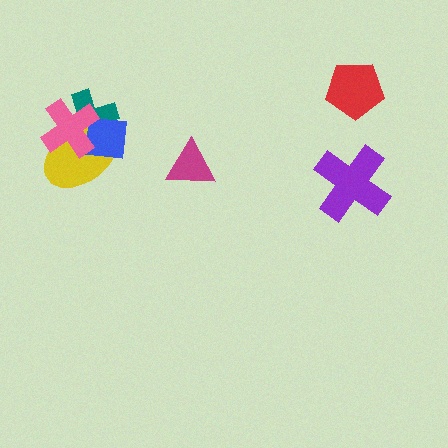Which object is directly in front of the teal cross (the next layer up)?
The yellow ellipse is directly in front of the teal cross.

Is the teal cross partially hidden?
Yes, it is partially covered by another shape.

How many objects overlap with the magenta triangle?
0 objects overlap with the magenta triangle.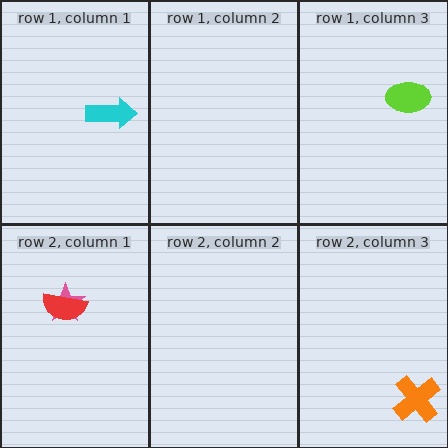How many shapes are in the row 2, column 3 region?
1.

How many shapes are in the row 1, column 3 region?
1.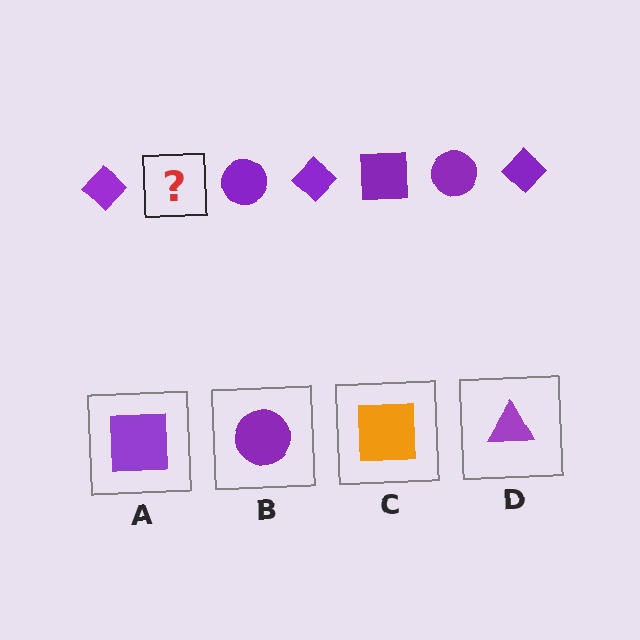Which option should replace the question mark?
Option A.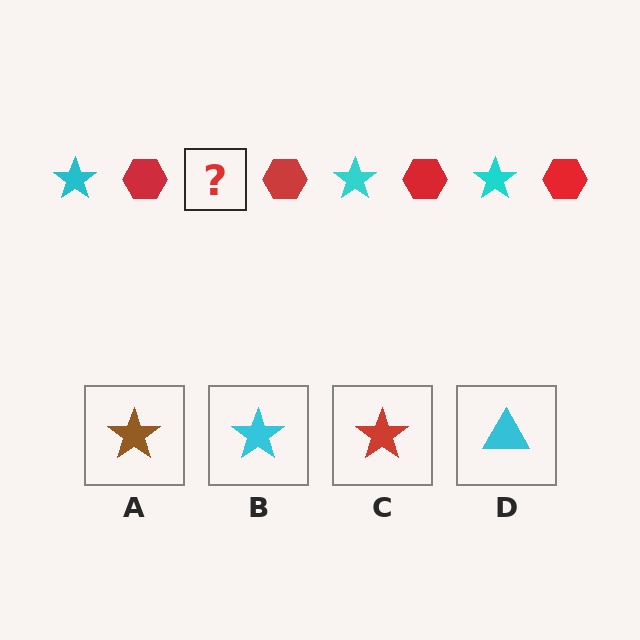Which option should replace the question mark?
Option B.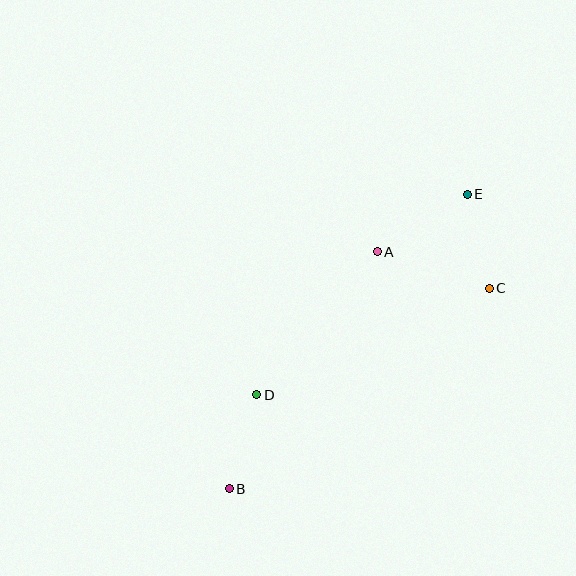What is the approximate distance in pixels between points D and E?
The distance between D and E is approximately 291 pixels.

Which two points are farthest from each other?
Points B and E are farthest from each other.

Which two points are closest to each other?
Points C and E are closest to each other.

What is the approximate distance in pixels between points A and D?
The distance between A and D is approximately 187 pixels.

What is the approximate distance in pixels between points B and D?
The distance between B and D is approximately 98 pixels.